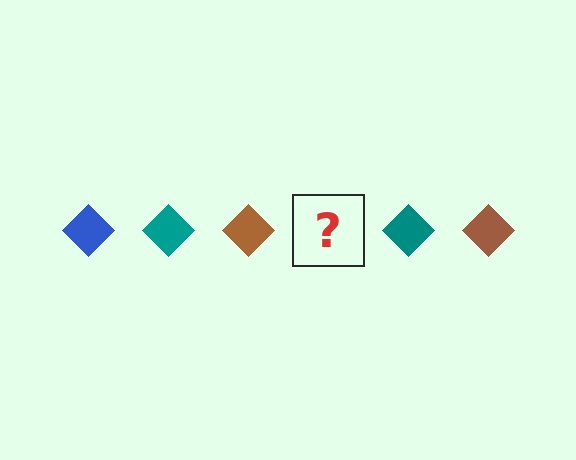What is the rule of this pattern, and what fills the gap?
The rule is that the pattern cycles through blue, teal, brown diamonds. The gap should be filled with a blue diamond.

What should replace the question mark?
The question mark should be replaced with a blue diamond.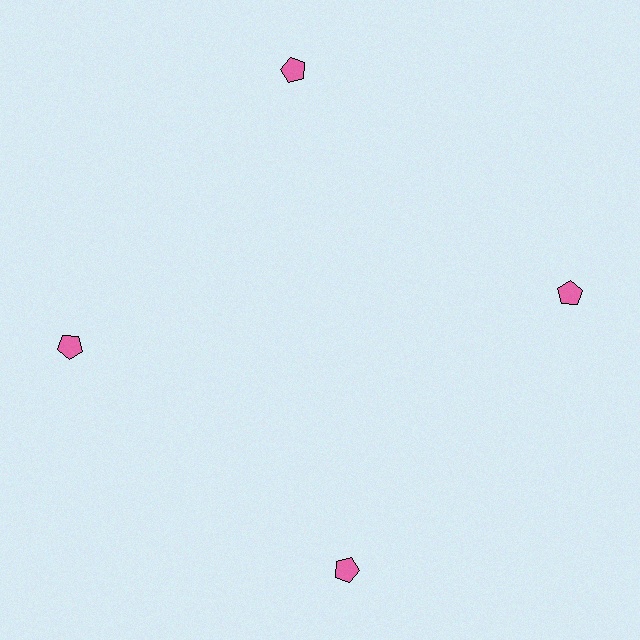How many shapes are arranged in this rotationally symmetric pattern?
There are 4 shapes, arranged in 4 groups of 1.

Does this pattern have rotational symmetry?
Yes, this pattern has 4-fold rotational symmetry. It looks the same after rotating 90 degrees around the center.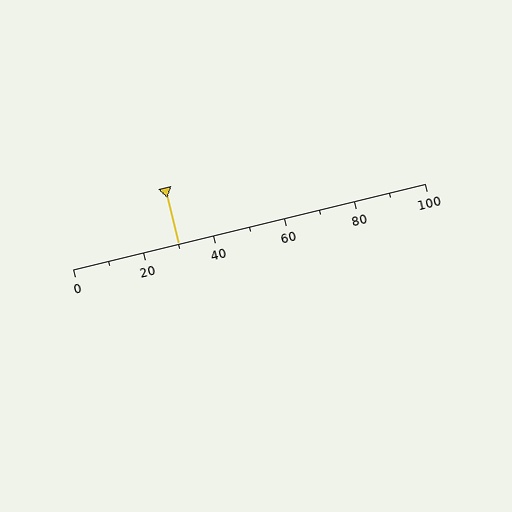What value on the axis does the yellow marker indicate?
The marker indicates approximately 30.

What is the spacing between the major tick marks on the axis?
The major ticks are spaced 20 apart.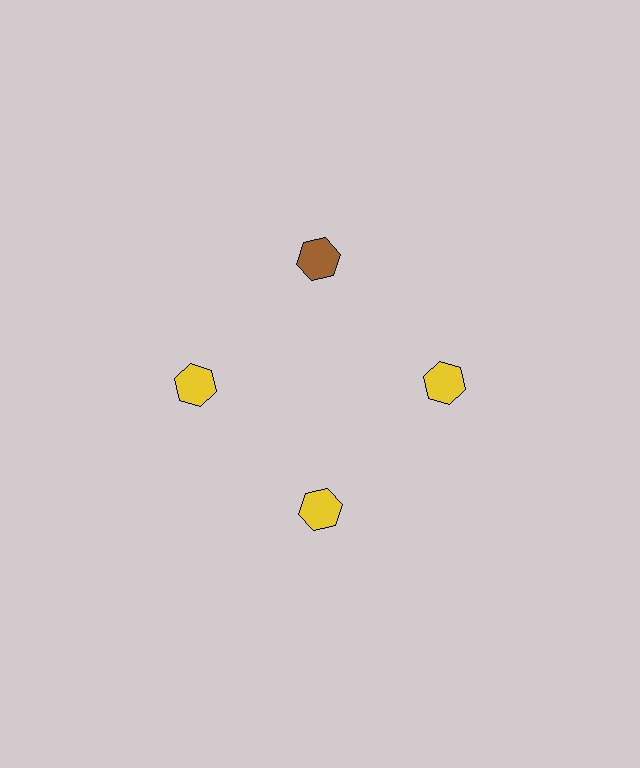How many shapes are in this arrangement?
There are 4 shapes arranged in a ring pattern.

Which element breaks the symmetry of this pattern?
The brown hexagon at roughly the 12 o'clock position breaks the symmetry. All other shapes are yellow hexagons.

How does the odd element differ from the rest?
It has a different color: brown instead of yellow.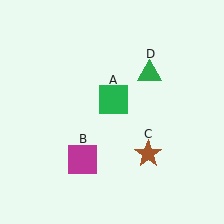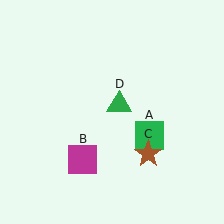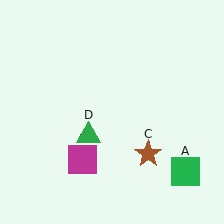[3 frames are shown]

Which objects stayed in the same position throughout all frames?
Magenta square (object B) and brown star (object C) remained stationary.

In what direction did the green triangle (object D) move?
The green triangle (object D) moved down and to the left.